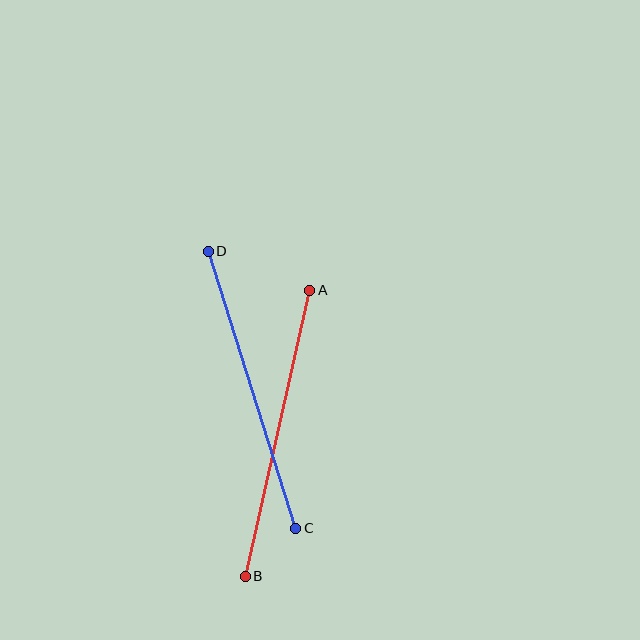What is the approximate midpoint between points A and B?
The midpoint is at approximately (277, 433) pixels.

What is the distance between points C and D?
The distance is approximately 290 pixels.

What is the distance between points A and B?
The distance is approximately 293 pixels.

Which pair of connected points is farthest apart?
Points A and B are farthest apart.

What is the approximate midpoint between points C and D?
The midpoint is at approximately (252, 390) pixels.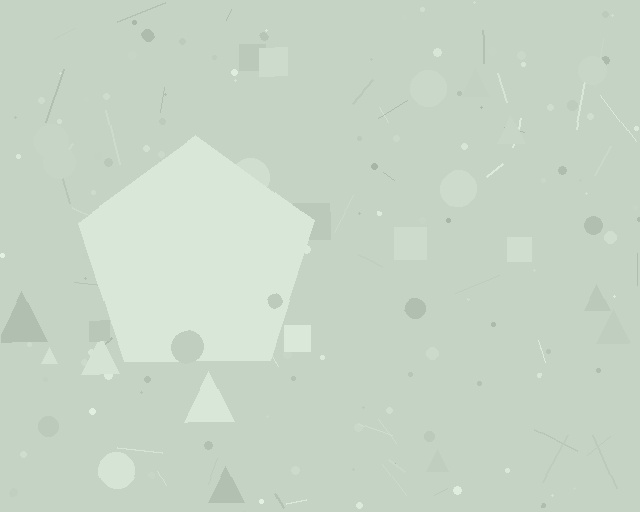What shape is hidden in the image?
A pentagon is hidden in the image.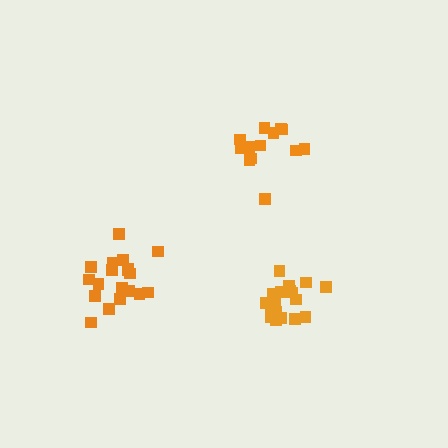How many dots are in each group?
Group 1: 18 dots, Group 2: 14 dots, Group 3: 20 dots (52 total).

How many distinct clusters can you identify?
There are 3 distinct clusters.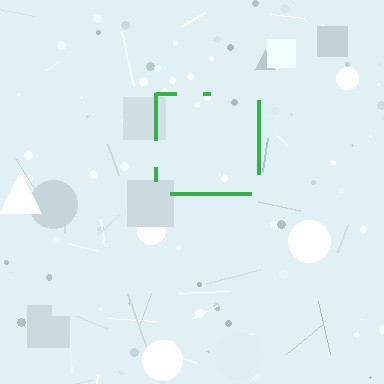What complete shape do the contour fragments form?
The contour fragments form a square.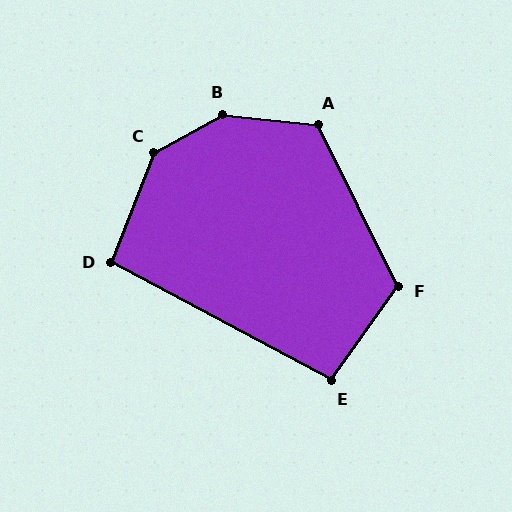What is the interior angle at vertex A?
Approximately 122 degrees (obtuse).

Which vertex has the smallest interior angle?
D, at approximately 97 degrees.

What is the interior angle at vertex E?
Approximately 97 degrees (obtuse).